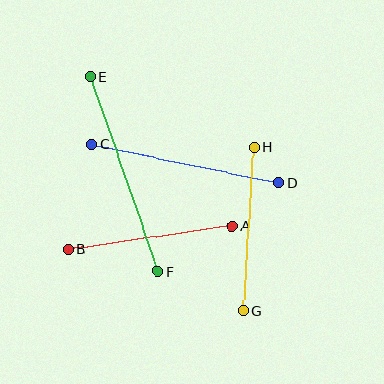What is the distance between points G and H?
The distance is approximately 164 pixels.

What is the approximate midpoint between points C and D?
The midpoint is at approximately (185, 163) pixels.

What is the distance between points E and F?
The distance is approximately 206 pixels.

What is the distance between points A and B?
The distance is approximately 165 pixels.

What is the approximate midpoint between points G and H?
The midpoint is at approximately (249, 229) pixels.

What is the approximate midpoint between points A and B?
The midpoint is at approximately (150, 238) pixels.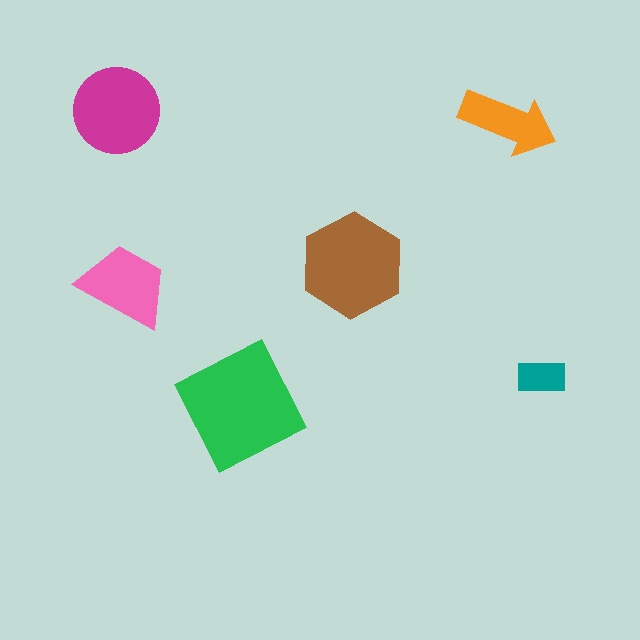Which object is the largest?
The green square.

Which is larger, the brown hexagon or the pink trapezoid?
The brown hexagon.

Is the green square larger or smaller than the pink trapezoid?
Larger.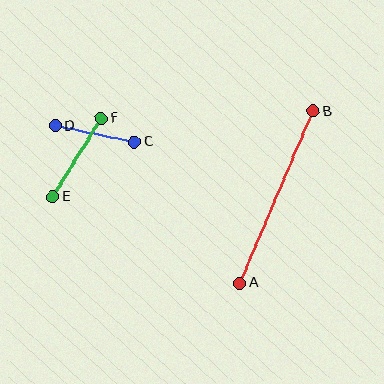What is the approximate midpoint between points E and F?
The midpoint is at approximately (77, 157) pixels.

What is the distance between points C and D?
The distance is approximately 81 pixels.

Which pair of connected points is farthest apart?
Points A and B are farthest apart.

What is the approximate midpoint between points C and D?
The midpoint is at approximately (95, 134) pixels.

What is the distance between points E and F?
The distance is approximately 92 pixels.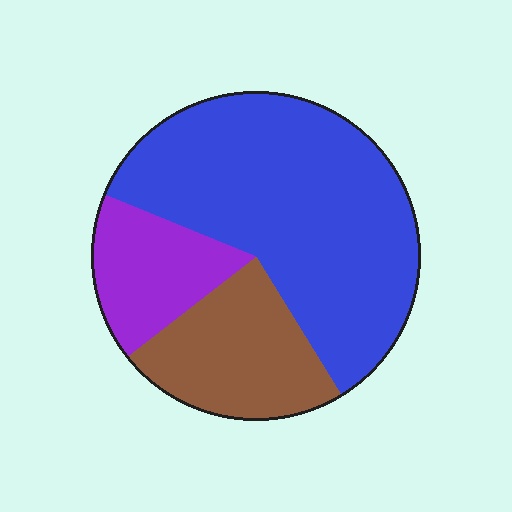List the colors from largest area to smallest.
From largest to smallest: blue, brown, purple.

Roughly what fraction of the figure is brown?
Brown covers about 25% of the figure.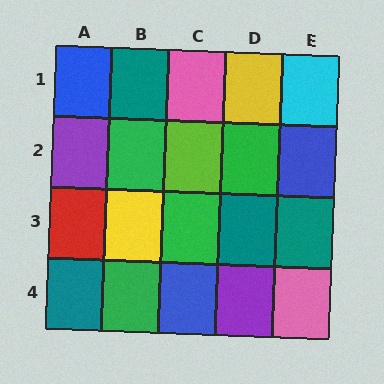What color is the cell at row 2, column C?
Lime.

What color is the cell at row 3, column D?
Teal.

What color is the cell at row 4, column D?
Purple.